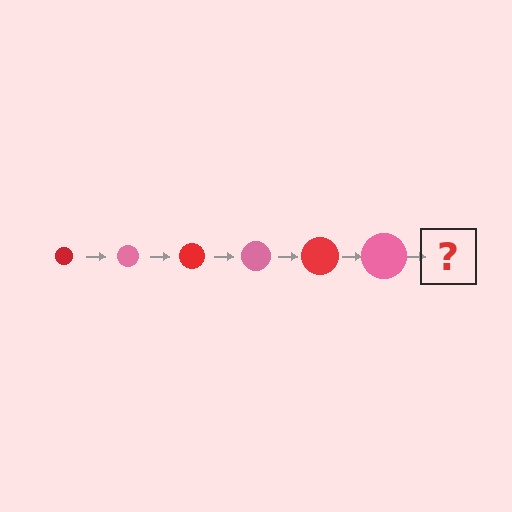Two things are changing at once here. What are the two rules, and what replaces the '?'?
The two rules are that the circle grows larger each step and the color cycles through red and pink. The '?' should be a red circle, larger than the previous one.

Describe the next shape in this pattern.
It should be a red circle, larger than the previous one.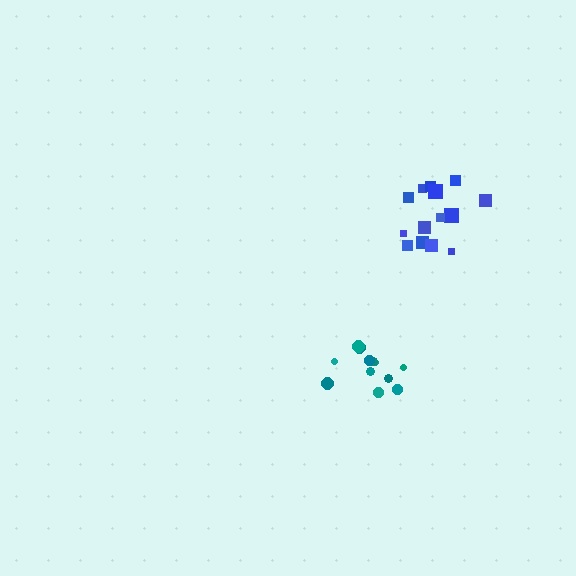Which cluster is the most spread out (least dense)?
Blue.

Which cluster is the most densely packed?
Teal.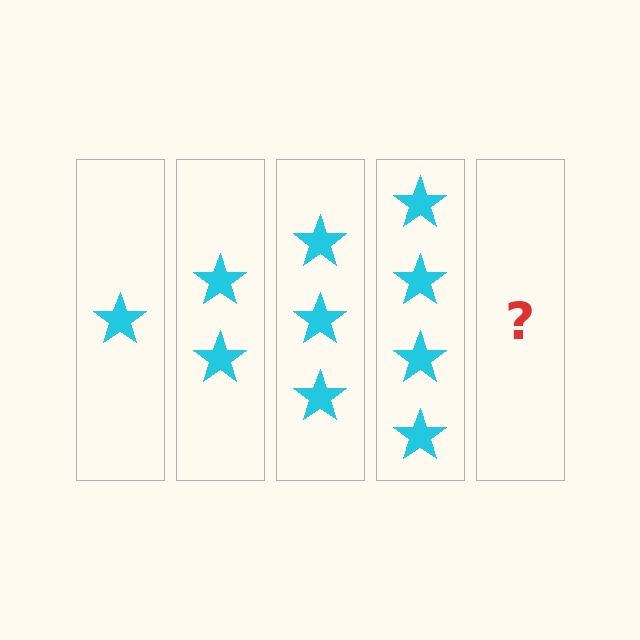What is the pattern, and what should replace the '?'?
The pattern is that each step adds one more star. The '?' should be 5 stars.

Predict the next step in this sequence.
The next step is 5 stars.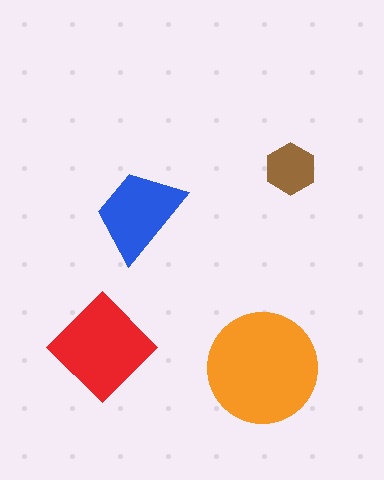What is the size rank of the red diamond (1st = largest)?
2nd.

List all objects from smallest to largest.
The brown hexagon, the blue trapezoid, the red diamond, the orange circle.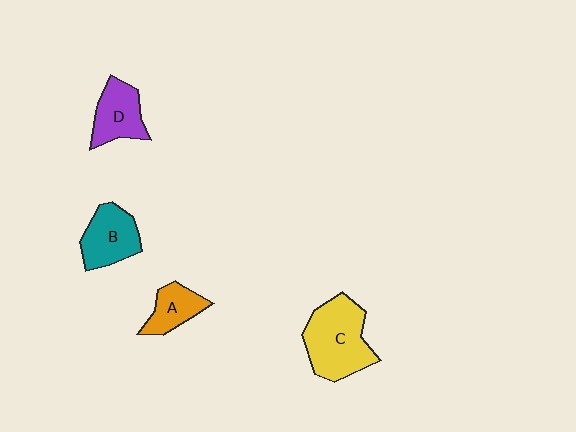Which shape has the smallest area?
Shape A (orange).